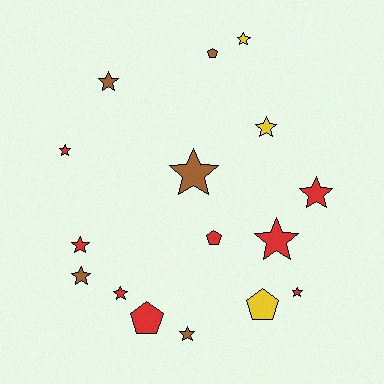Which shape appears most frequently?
Star, with 12 objects.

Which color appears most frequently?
Red, with 8 objects.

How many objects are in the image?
There are 16 objects.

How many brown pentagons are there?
There is 1 brown pentagon.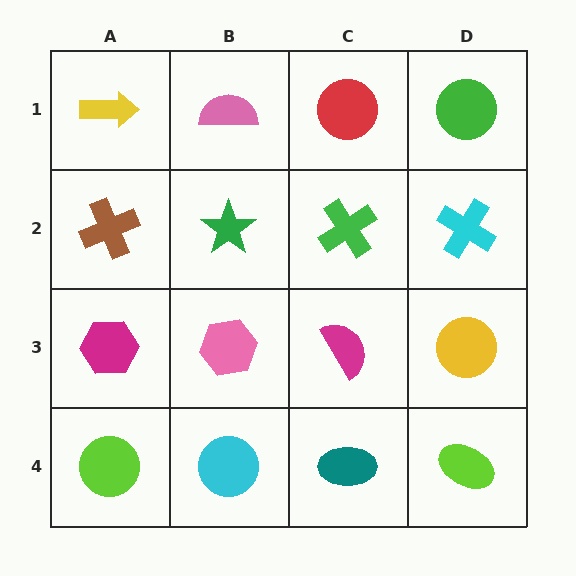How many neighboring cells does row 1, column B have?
3.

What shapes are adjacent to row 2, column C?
A red circle (row 1, column C), a magenta semicircle (row 3, column C), a green star (row 2, column B), a cyan cross (row 2, column D).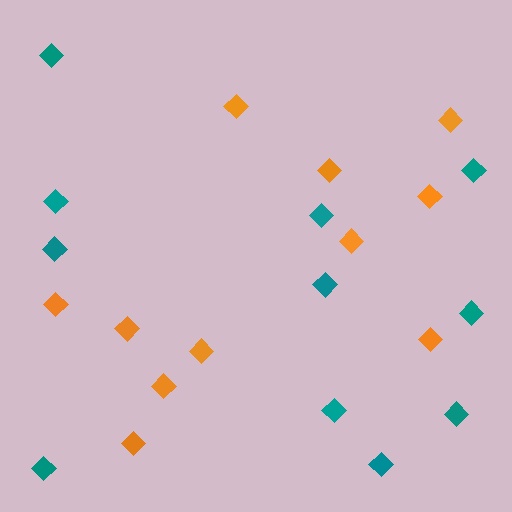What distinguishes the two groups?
There are 2 groups: one group of teal diamonds (11) and one group of orange diamonds (11).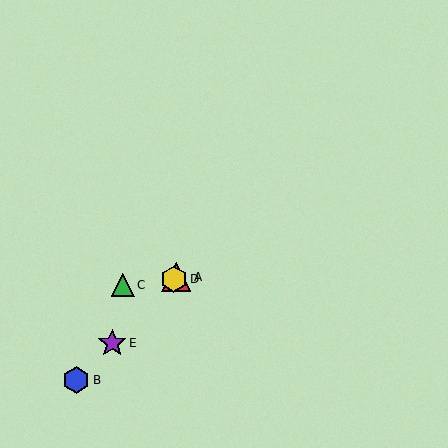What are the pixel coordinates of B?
Object B is at (76, 380).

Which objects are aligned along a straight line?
Objects A, B, D, E are aligned along a straight line.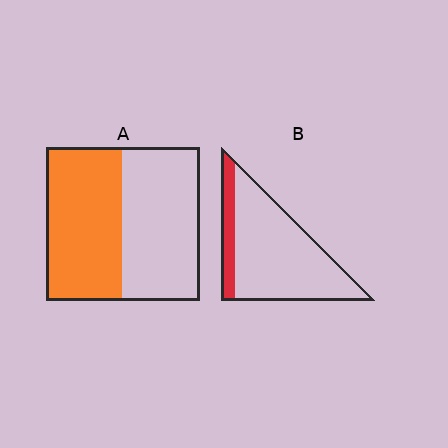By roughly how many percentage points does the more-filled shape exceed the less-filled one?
By roughly 30 percentage points (A over B).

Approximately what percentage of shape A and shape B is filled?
A is approximately 50% and B is approximately 15%.